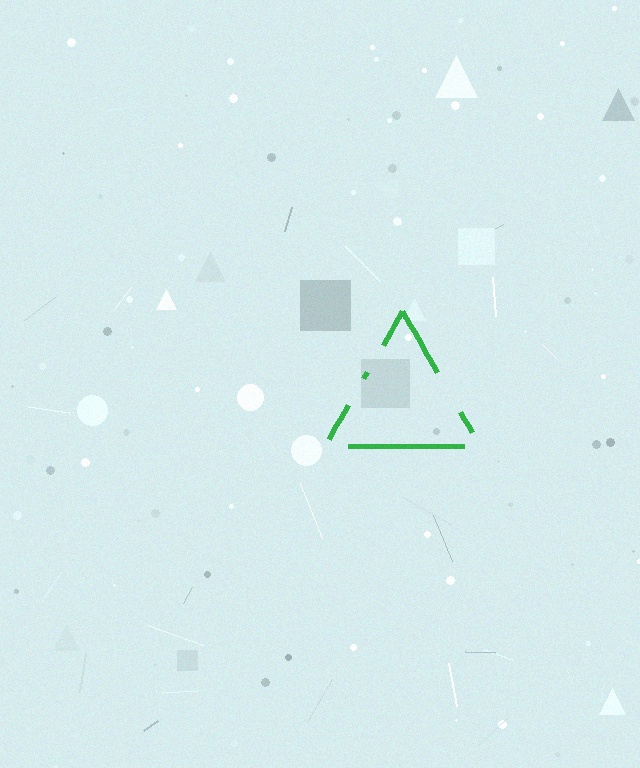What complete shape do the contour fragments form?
The contour fragments form a triangle.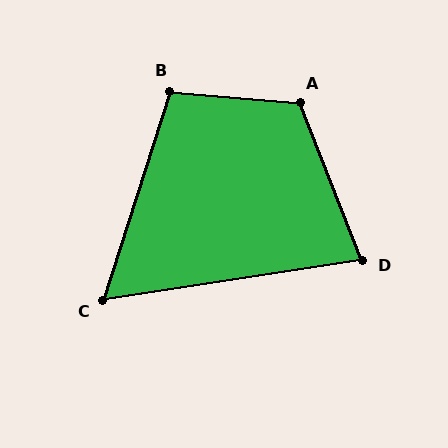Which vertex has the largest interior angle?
A, at approximately 116 degrees.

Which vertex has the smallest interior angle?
C, at approximately 64 degrees.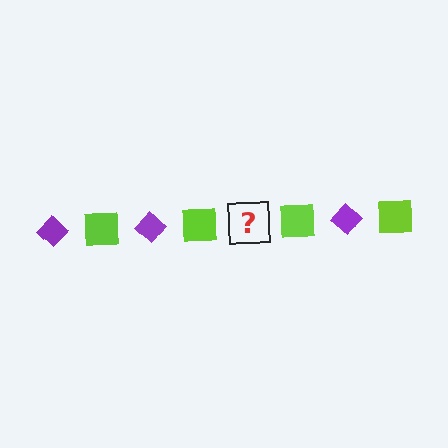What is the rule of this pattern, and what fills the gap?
The rule is that the pattern alternates between purple diamond and lime square. The gap should be filled with a purple diamond.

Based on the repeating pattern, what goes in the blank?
The blank should be a purple diamond.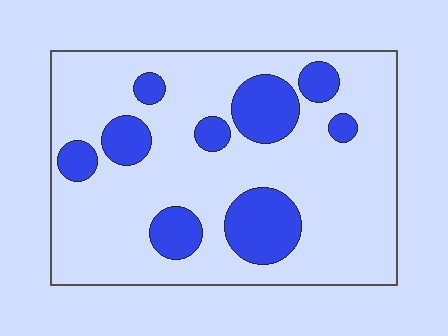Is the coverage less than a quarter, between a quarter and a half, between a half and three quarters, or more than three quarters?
Less than a quarter.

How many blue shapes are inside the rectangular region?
9.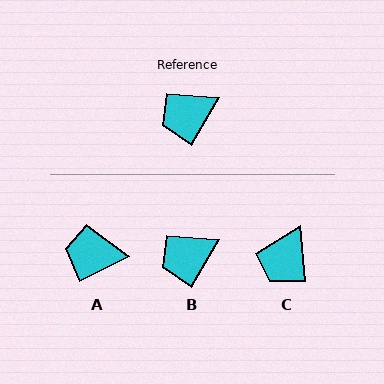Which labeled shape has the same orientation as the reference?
B.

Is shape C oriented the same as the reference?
No, it is off by about 35 degrees.